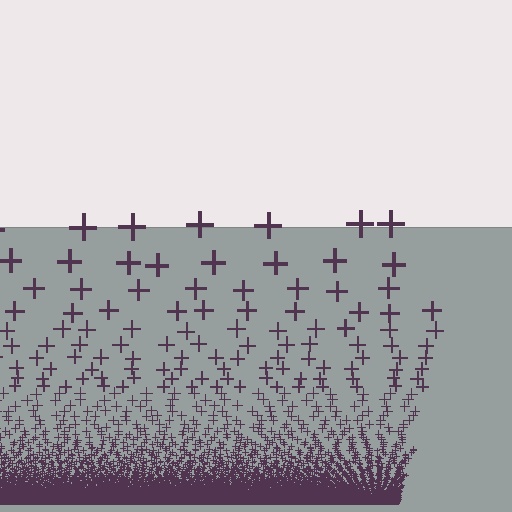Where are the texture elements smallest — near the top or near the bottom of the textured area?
Near the bottom.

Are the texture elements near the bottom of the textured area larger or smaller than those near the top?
Smaller. The gradient is inverted — elements near the bottom are smaller and denser.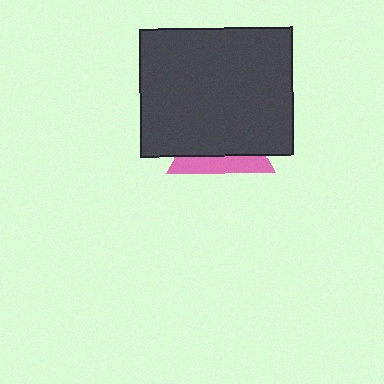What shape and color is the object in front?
The object in front is a dark gray rectangle.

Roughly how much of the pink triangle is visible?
A small part of it is visible (roughly 31%).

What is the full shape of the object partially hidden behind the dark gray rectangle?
The partially hidden object is a pink triangle.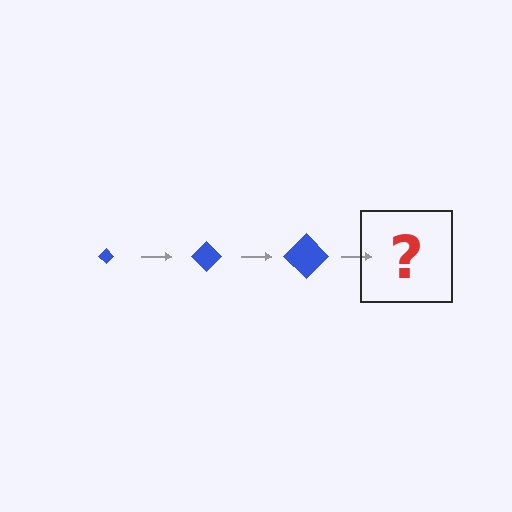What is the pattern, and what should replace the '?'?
The pattern is that the diamond gets progressively larger each step. The '?' should be a blue diamond, larger than the previous one.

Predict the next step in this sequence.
The next step is a blue diamond, larger than the previous one.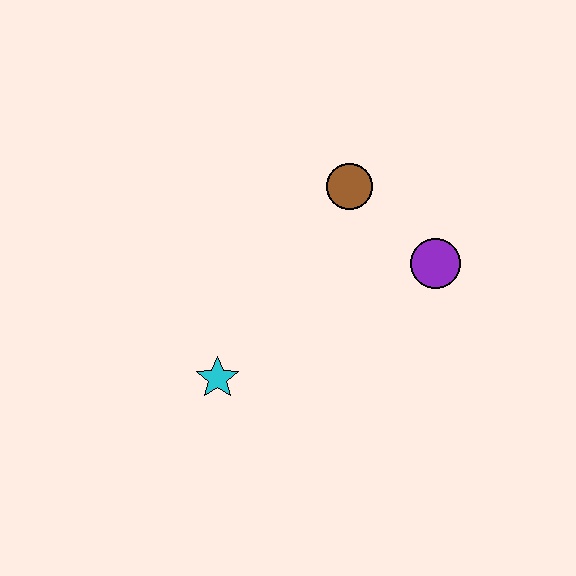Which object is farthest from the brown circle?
The cyan star is farthest from the brown circle.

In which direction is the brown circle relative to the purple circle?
The brown circle is to the left of the purple circle.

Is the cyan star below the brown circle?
Yes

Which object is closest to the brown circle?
The purple circle is closest to the brown circle.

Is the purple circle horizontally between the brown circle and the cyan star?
No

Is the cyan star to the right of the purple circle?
No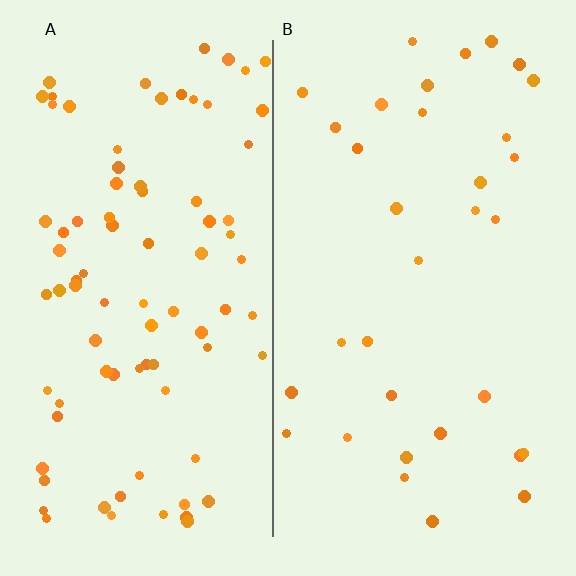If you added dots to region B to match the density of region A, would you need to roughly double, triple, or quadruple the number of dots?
Approximately triple.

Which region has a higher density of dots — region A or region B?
A (the left).